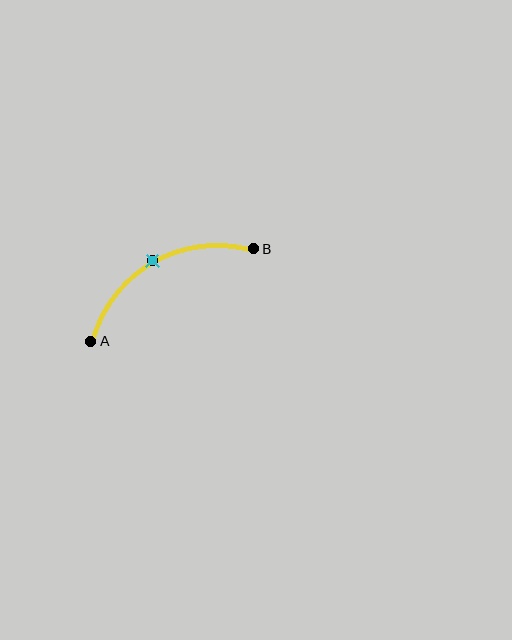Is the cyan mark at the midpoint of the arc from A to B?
Yes. The cyan mark lies on the arc at equal arc-length from both A and B — it is the arc midpoint.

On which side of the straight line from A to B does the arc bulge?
The arc bulges above the straight line connecting A and B.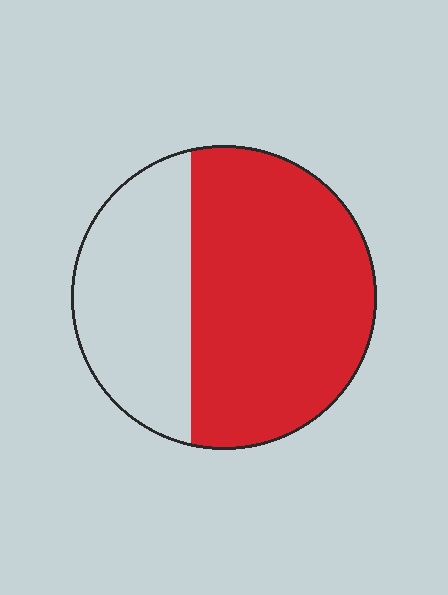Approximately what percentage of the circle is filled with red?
Approximately 65%.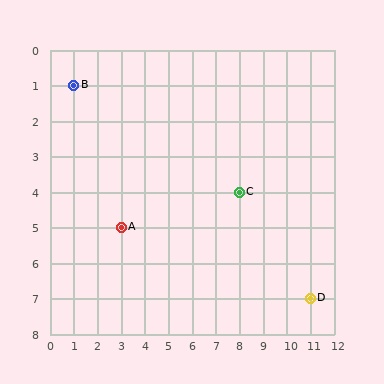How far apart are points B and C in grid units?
Points B and C are 7 columns and 3 rows apart (about 7.6 grid units diagonally).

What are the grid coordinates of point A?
Point A is at grid coordinates (3, 5).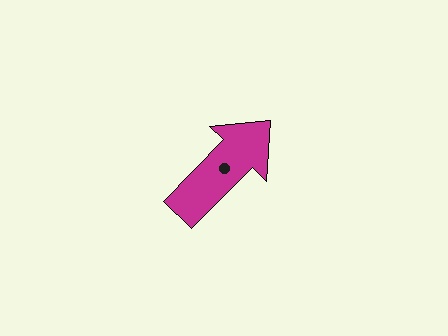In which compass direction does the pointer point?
Northeast.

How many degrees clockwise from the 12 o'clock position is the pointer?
Approximately 45 degrees.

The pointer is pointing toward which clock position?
Roughly 1 o'clock.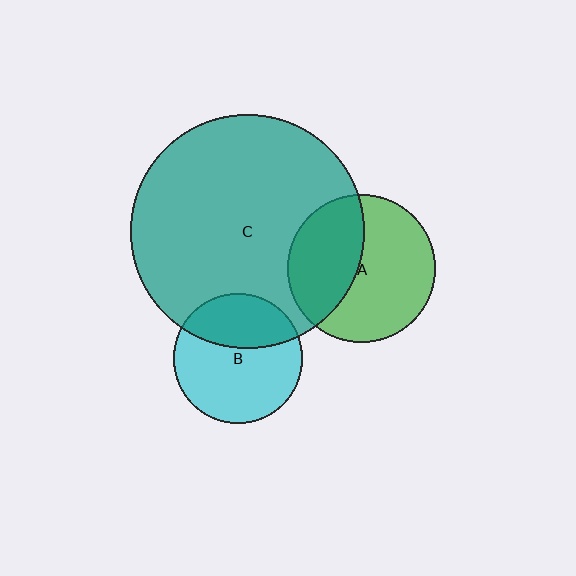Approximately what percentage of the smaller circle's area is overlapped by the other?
Approximately 35%.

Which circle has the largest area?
Circle C (teal).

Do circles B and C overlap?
Yes.